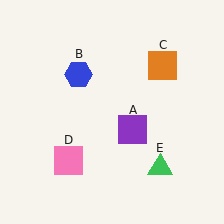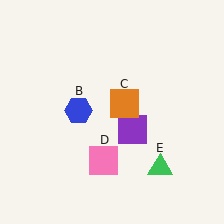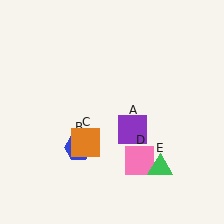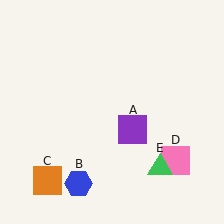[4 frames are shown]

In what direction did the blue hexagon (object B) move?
The blue hexagon (object B) moved down.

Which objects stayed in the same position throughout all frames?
Purple square (object A) and green triangle (object E) remained stationary.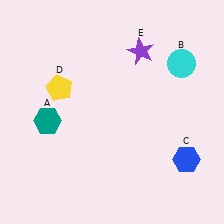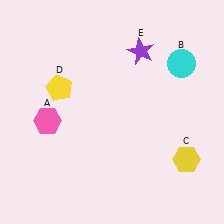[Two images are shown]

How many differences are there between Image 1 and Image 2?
There are 2 differences between the two images.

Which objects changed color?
A changed from teal to pink. C changed from blue to yellow.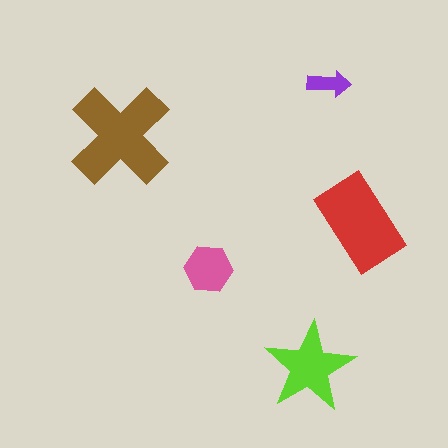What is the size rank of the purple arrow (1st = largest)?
5th.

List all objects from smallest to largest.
The purple arrow, the pink hexagon, the lime star, the red rectangle, the brown cross.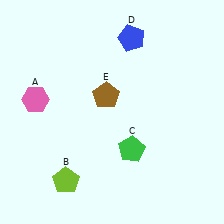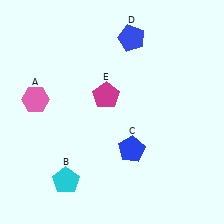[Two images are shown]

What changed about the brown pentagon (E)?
In Image 1, E is brown. In Image 2, it changed to magenta.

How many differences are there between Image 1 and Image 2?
There are 3 differences between the two images.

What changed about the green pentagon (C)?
In Image 1, C is green. In Image 2, it changed to blue.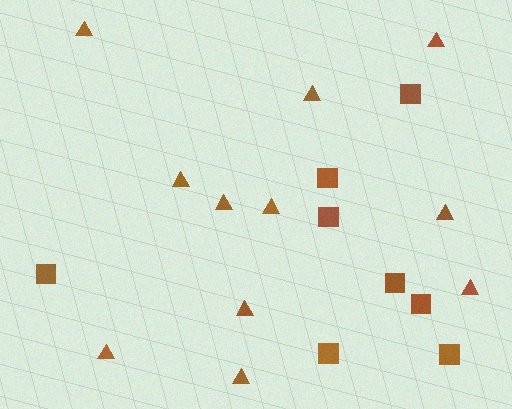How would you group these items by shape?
There are 2 groups: one group of triangles (11) and one group of squares (8).